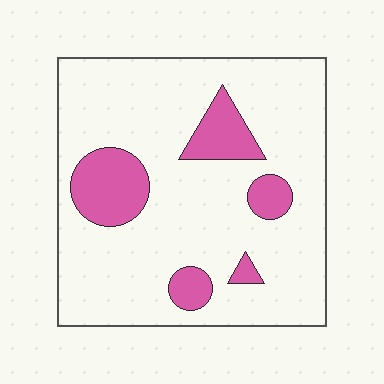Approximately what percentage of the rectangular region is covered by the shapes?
Approximately 15%.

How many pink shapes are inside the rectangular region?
5.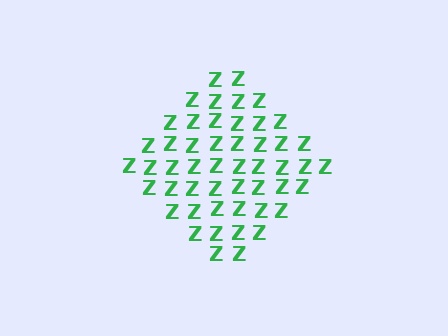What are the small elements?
The small elements are letter Z's.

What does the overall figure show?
The overall figure shows a diamond.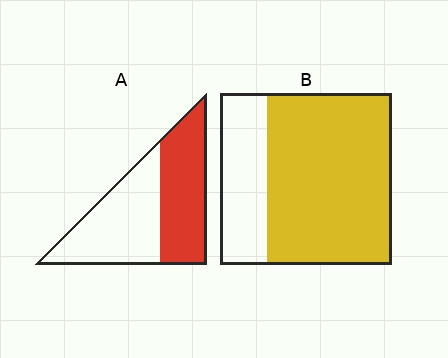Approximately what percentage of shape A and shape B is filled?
A is approximately 45% and B is approximately 75%.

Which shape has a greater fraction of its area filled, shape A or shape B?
Shape B.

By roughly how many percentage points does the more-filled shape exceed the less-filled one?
By roughly 25 percentage points (B over A).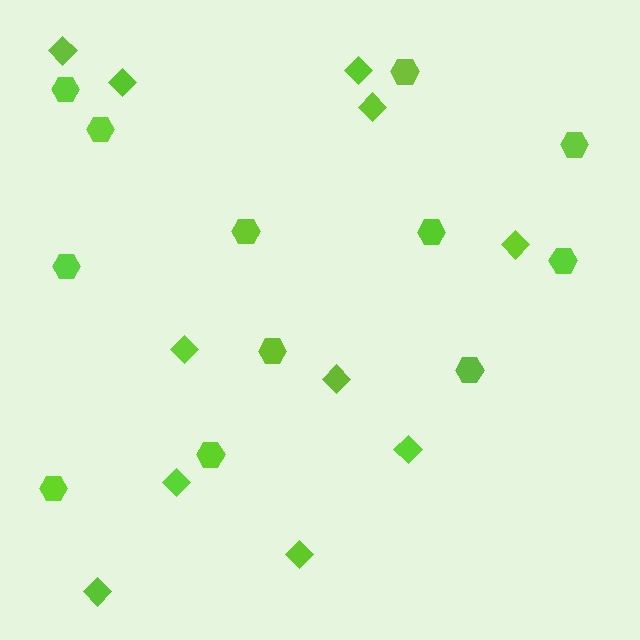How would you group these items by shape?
There are 2 groups: one group of hexagons (12) and one group of diamonds (11).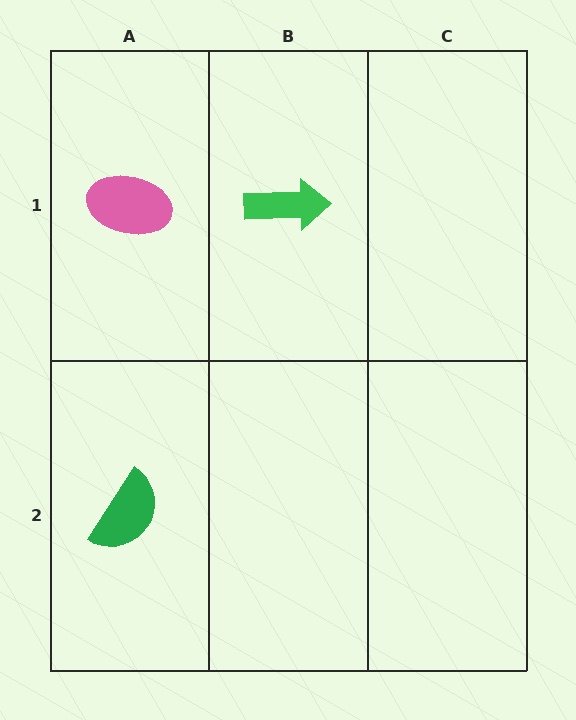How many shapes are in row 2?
1 shape.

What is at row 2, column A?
A green semicircle.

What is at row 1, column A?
A pink ellipse.